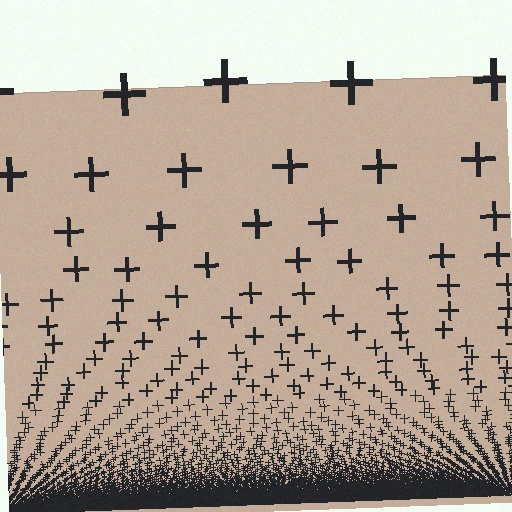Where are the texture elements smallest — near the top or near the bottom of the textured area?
Near the bottom.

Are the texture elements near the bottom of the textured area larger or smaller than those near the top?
Smaller. The gradient is inverted — elements near the bottom are smaller and denser.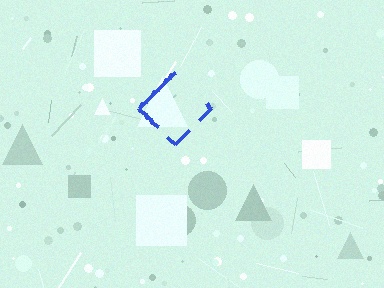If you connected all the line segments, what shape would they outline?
They would outline a diamond.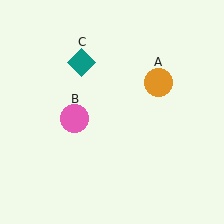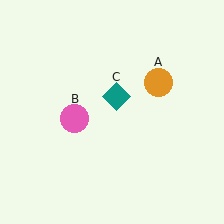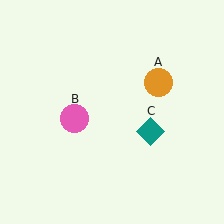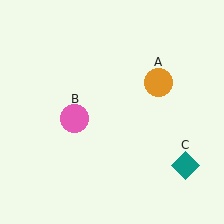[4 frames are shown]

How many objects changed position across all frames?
1 object changed position: teal diamond (object C).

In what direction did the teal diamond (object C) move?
The teal diamond (object C) moved down and to the right.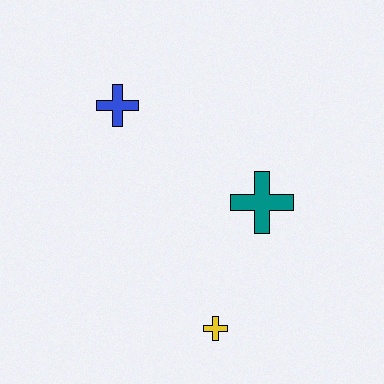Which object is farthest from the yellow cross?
The blue cross is farthest from the yellow cross.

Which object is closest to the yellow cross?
The teal cross is closest to the yellow cross.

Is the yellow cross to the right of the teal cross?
No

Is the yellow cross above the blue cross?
No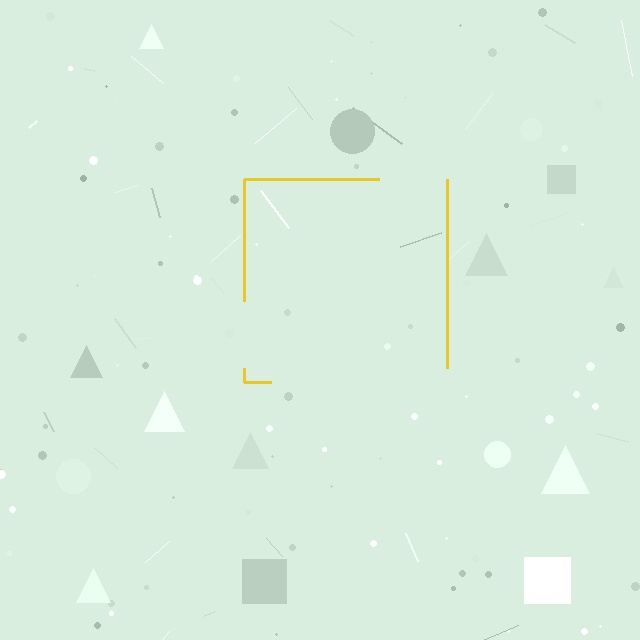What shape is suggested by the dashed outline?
The dashed outline suggests a square.